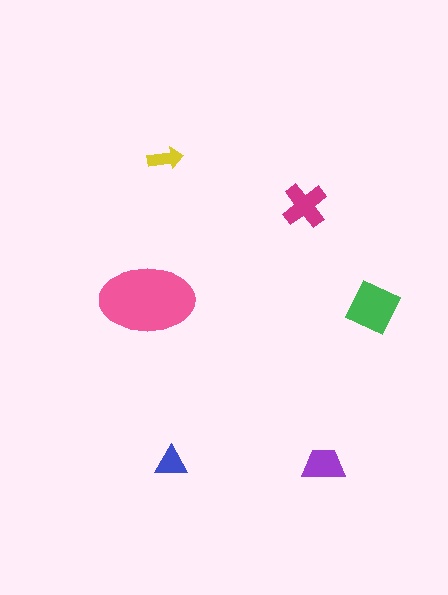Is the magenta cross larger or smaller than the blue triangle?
Larger.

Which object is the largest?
The pink ellipse.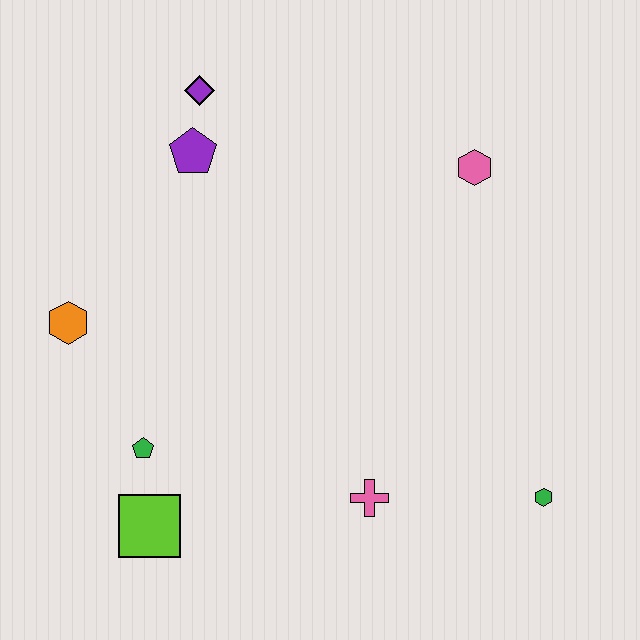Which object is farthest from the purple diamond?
The green hexagon is farthest from the purple diamond.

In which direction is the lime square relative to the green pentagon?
The lime square is below the green pentagon.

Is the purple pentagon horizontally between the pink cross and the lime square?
Yes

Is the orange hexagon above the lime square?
Yes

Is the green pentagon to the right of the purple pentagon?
No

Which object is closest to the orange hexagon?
The green pentagon is closest to the orange hexagon.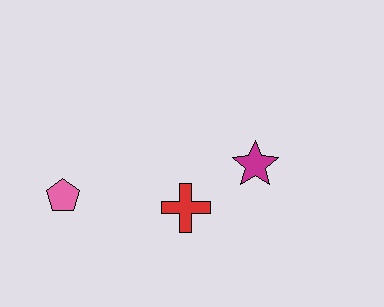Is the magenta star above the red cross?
Yes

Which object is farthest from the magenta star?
The pink pentagon is farthest from the magenta star.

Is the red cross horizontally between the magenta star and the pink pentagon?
Yes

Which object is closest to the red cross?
The magenta star is closest to the red cross.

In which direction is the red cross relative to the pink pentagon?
The red cross is to the right of the pink pentagon.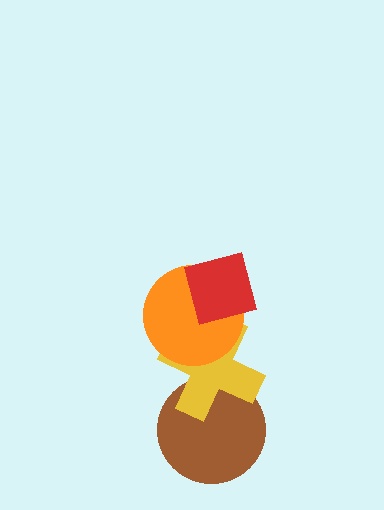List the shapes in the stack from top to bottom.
From top to bottom: the red square, the orange circle, the yellow cross, the brown circle.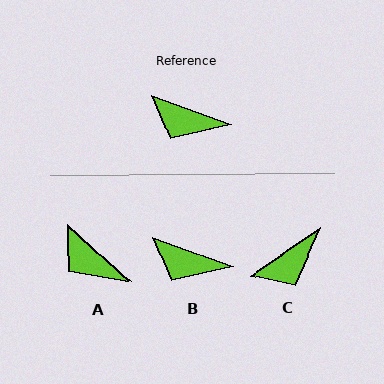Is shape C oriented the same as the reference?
No, it is off by about 54 degrees.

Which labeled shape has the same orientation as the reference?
B.